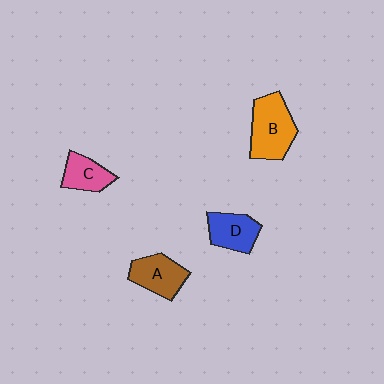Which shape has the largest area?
Shape B (orange).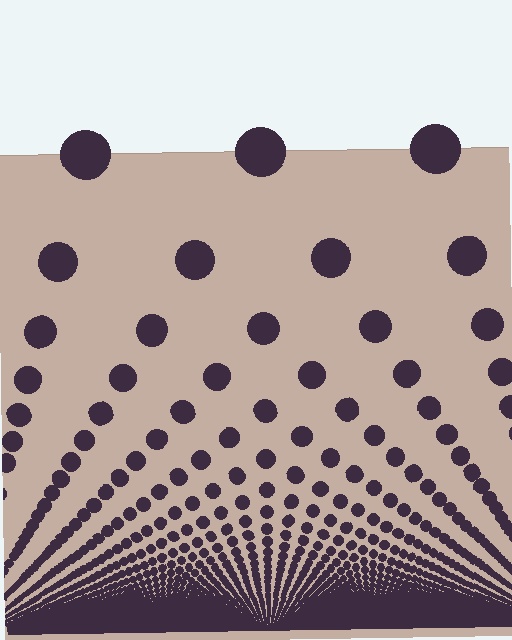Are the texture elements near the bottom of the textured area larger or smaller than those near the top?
Smaller. The gradient is inverted — elements near the bottom are smaller and denser.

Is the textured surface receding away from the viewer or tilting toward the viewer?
The surface appears to tilt toward the viewer. Texture elements get larger and sparser toward the top.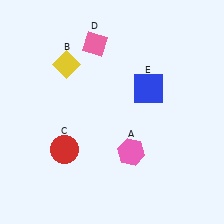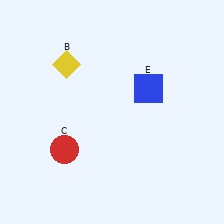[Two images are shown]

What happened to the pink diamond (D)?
The pink diamond (D) was removed in Image 2. It was in the top-left area of Image 1.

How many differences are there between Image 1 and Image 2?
There are 2 differences between the two images.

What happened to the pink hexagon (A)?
The pink hexagon (A) was removed in Image 2. It was in the bottom-right area of Image 1.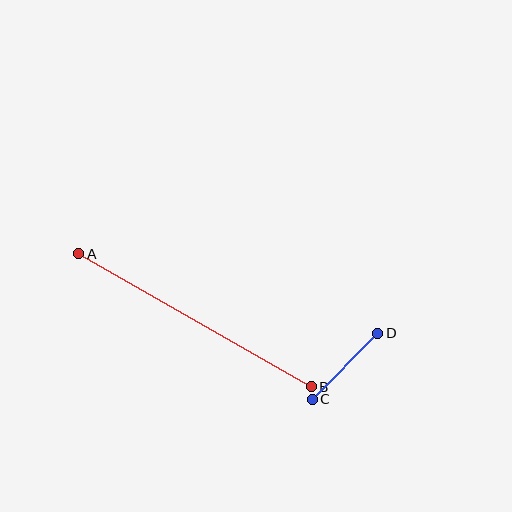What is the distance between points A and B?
The distance is approximately 268 pixels.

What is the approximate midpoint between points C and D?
The midpoint is at approximately (345, 366) pixels.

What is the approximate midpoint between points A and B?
The midpoint is at approximately (195, 320) pixels.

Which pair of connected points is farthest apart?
Points A and B are farthest apart.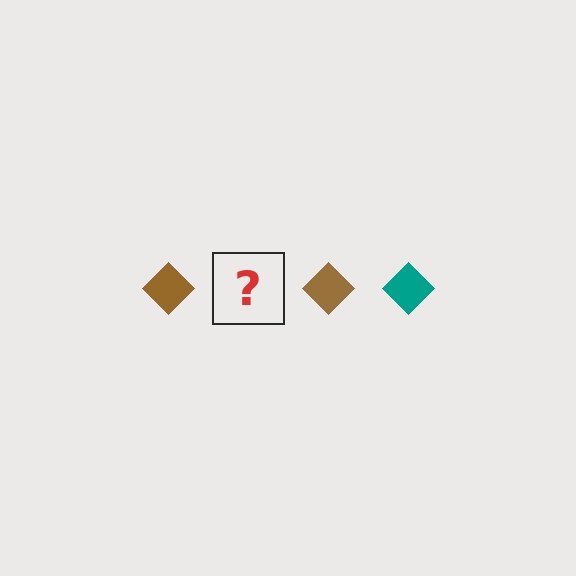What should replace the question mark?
The question mark should be replaced with a teal diamond.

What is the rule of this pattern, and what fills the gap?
The rule is that the pattern cycles through brown, teal diamonds. The gap should be filled with a teal diamond.